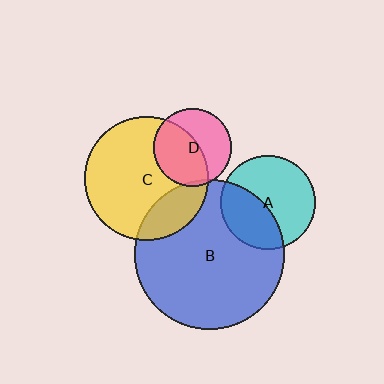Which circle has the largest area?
Circle B (blue).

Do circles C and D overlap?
Yes.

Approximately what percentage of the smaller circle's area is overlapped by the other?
Approximately 55%.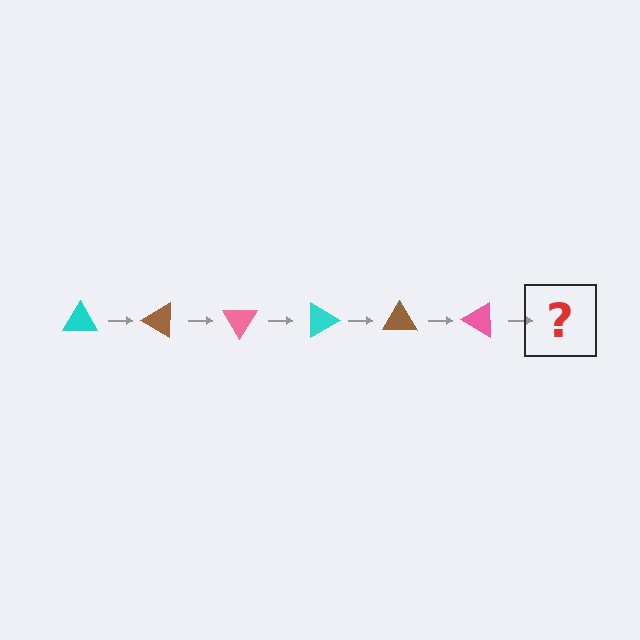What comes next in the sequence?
The next element should be a cyan triangle, rotated 180 degrees from the start.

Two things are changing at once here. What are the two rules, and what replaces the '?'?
The two rules are that it rotates 30 degrees each step and the color cycles through cyan, brown, and pink. The '?' should be a cyan triangle, rotated 180 degrees from the start.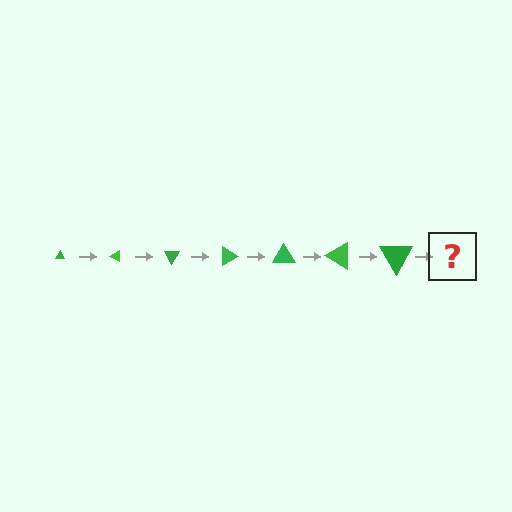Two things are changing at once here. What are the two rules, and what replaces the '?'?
The two rules are that the triangle grows larger each step and it rotates 30 degrees each step. The '?' should be a triangle, larger than the previous one and rotated 210 degrees from the start.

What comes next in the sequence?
The next element should be a triangle, larger than the previous one and rotated 210 degrees from the start.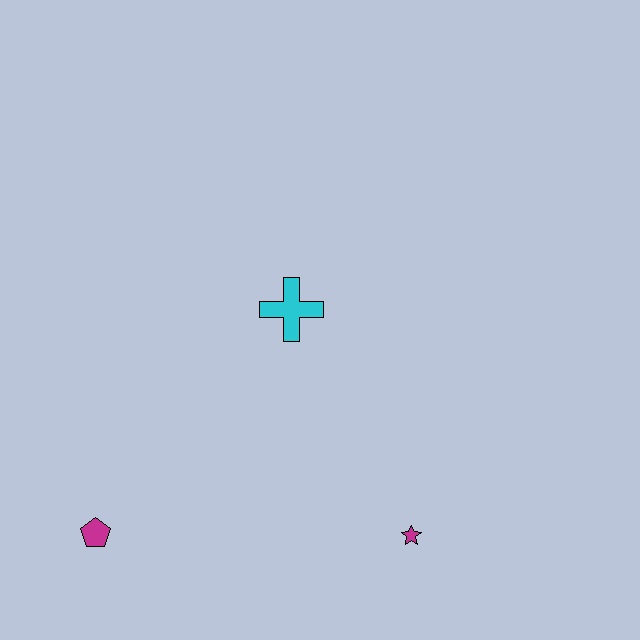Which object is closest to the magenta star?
The cyan cross is closest to the magenta star.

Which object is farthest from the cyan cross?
The magenta pentagon is farthest from the cyan cross.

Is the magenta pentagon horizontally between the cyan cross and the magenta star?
No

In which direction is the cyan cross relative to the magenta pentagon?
The cyan cross is above the magenta pentagon.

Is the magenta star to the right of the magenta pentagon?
Yes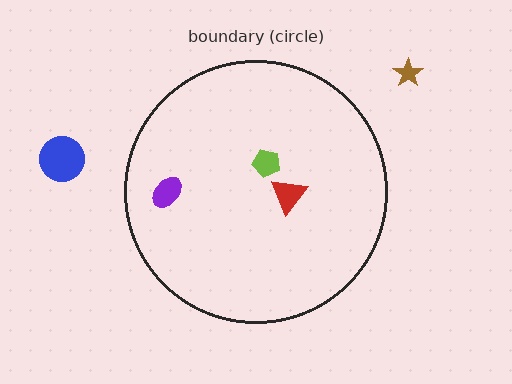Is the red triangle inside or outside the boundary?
Inside.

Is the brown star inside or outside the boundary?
Outside.